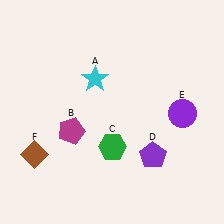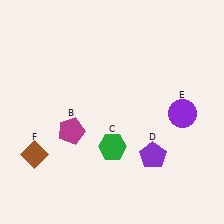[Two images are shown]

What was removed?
The cyan star (A) was removed in Image 2.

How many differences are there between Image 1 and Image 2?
There is 1 difference between the two images.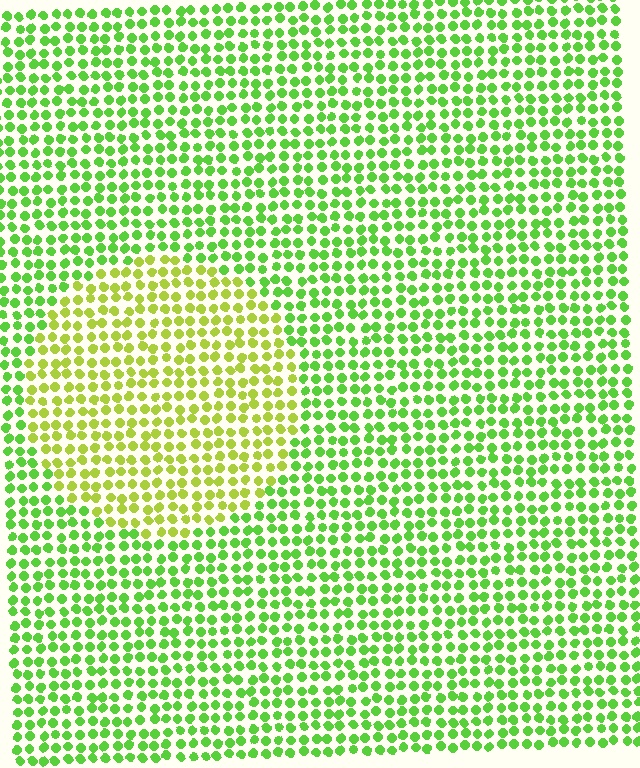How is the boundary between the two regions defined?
The boundary is defined purely by a slight shift in hue (about 33 degrees). Spacing, size, and orientation are identical on both sides.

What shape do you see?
I see a circle.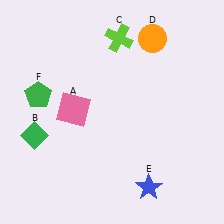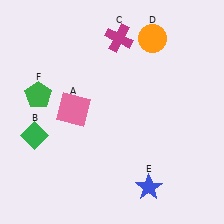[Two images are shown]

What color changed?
The cross (C) changed from lime in Image 1 to magenta in Image 2.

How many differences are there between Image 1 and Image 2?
There is 1 difference between the two images.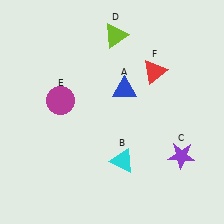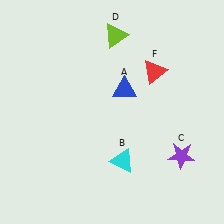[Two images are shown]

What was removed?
The magenta circle (E) was removed in Image 2.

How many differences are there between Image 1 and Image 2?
There is 1 difference between the two images.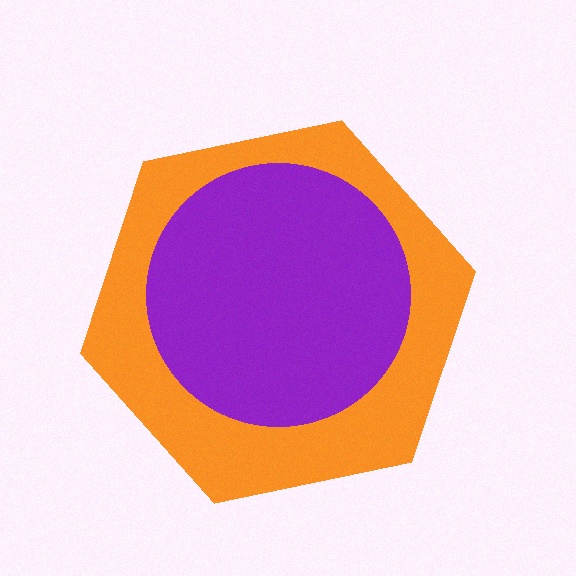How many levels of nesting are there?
2.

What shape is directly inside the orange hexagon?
The purple circle.